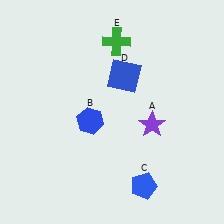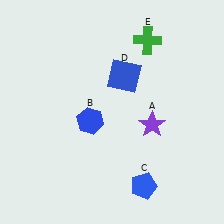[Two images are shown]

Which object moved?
The green cross (E) moved right.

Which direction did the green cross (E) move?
The green cross (E) moved right.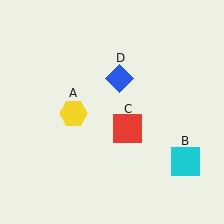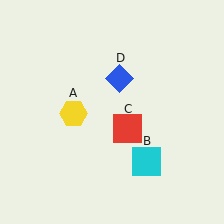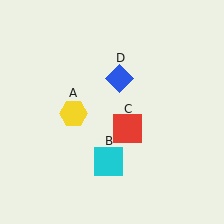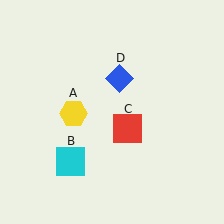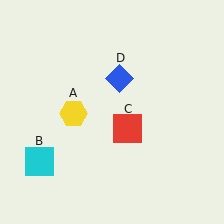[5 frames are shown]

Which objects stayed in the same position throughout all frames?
Yellow hexagon (object A) and red square (object C) and blue diamond (object D) remained stationary.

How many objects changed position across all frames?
1 object changed position: cyan square (object B).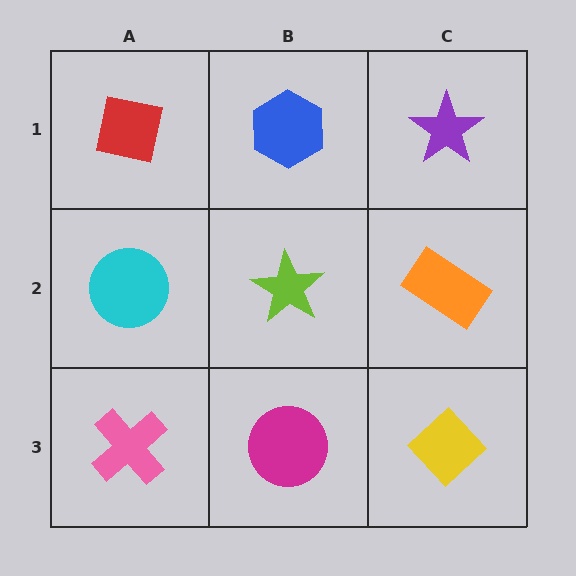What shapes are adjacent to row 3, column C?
An orange rectangle (row 2, column C), a magenta circle (row 3, column B).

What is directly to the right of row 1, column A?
A blue hexagon.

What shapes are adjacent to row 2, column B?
A blue hexagon (row 1, column B), a magenta circle (row 3, column B), a cyan circle (row 2, column A), an orange rectangle (row 2, column C).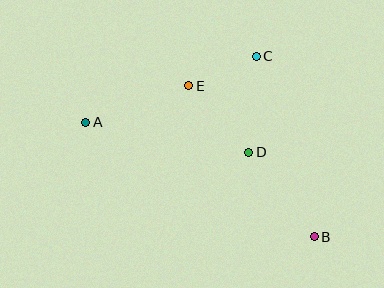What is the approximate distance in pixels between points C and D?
The distance between C and D is approximately 96 pixels.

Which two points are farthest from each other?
Points A and B are farthest from each other.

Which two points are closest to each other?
Points C and E are closest to each other.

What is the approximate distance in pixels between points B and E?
The distance between B and E is approximately 196 pixels.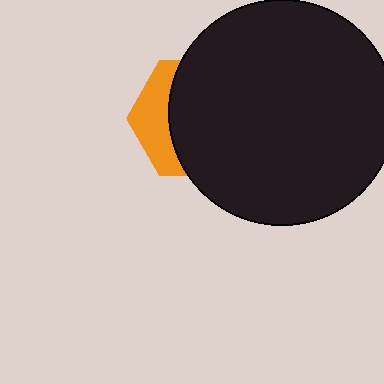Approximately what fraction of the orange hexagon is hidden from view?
Roughly 69% of the orange hexagon is hidden behind the black circle.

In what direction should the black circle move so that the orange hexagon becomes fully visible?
The black circle should move right. That is the shortest direction to clear the overlap and leave the orange hexagon fully visible.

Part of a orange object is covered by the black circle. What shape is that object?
It is a hexagon.